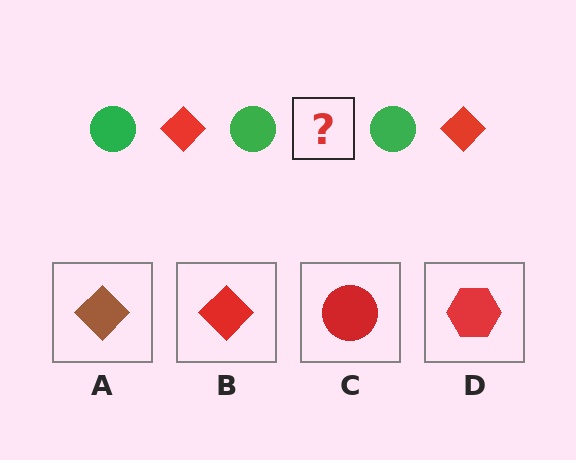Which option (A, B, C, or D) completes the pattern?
B.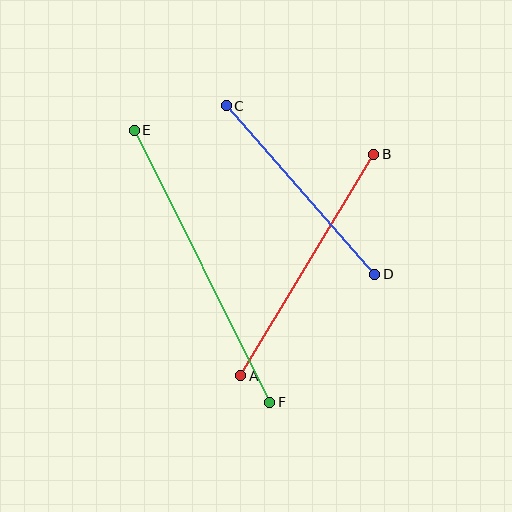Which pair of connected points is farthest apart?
Points E and F are farthest apart.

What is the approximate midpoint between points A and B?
The midpoint is at approximately (307, 265) pixels.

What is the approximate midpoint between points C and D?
The midpoint is at approximately (301, 190) pixels.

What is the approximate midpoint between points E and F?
The midpoint is at approximately (202, 266) pixels.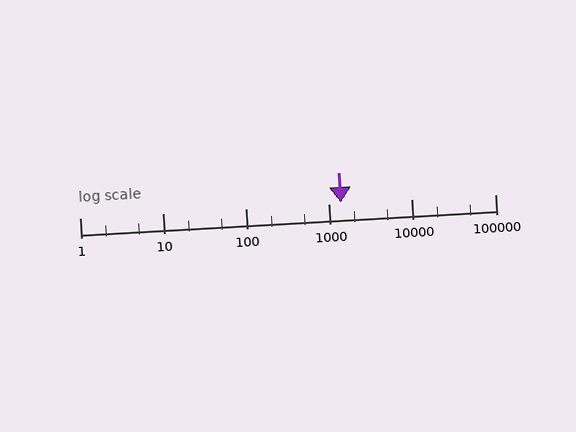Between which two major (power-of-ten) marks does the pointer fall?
The pointer is between 1000 and 10000.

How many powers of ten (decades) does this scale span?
The scale spans 5 decades, from 1 to 100000.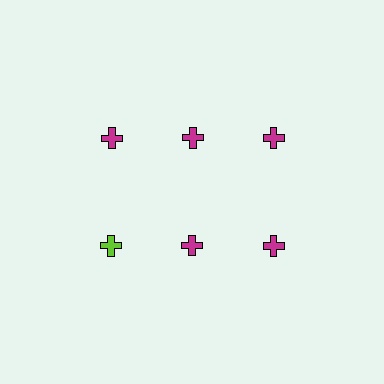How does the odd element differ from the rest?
It has a different color: lime instead of magenta.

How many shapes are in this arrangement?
There are 6 shapes arranged in a grid pattern.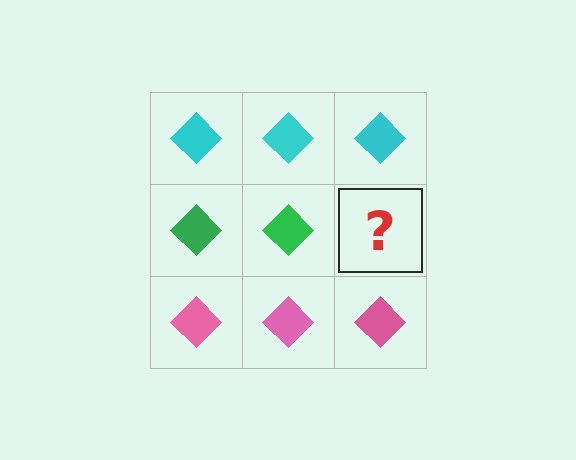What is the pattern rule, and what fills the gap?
The rule is that each row has a consistent color. The gap should be filled with a green diamond.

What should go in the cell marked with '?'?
The missing cell should contain a green diamond.